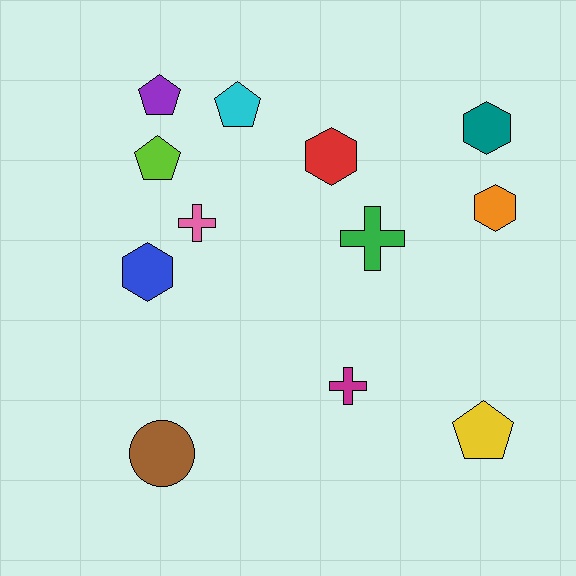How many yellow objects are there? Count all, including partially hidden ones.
There is 1 yellow object.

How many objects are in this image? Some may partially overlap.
There are 12 objects.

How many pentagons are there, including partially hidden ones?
There are 4 pentagons.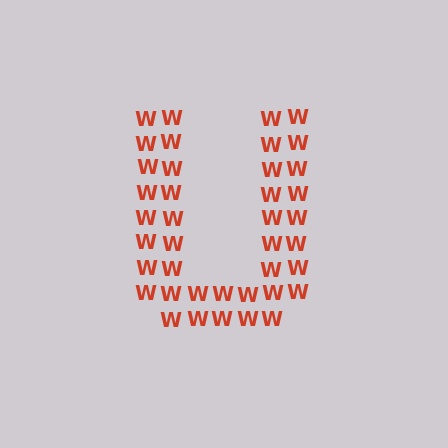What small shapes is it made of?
It is made of small letter W's.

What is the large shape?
The large shape is the letter U.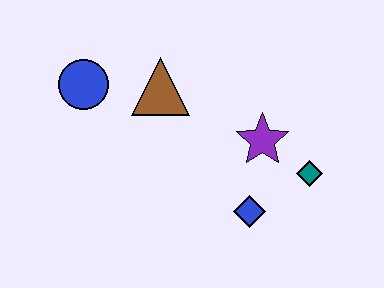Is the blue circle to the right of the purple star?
No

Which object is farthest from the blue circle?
The teal diamond is farthest from the blue circle.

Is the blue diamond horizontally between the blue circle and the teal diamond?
Yes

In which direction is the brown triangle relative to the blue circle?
The brown triangle is to the right of the blue circle.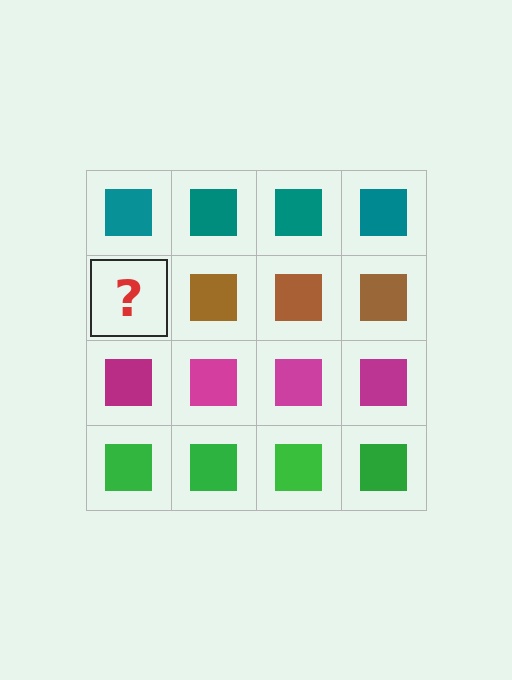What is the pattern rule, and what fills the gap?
The rule is that each row has a consistent color. The gap should be filled with a brown square.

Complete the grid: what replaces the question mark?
The question mark should be replaced with a brown square.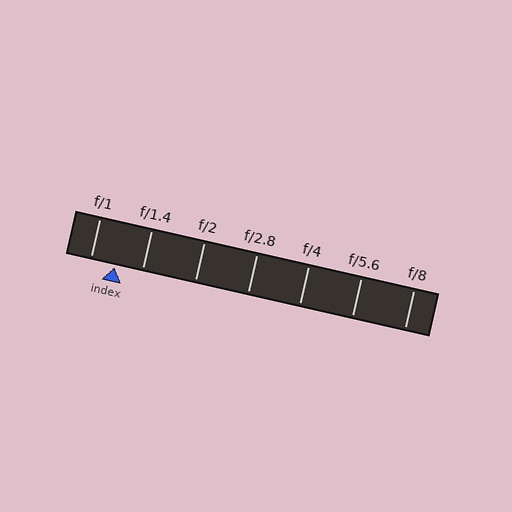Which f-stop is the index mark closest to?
The index mark is closest to f/1.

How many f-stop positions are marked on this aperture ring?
There are 7 f-stop positions marked.